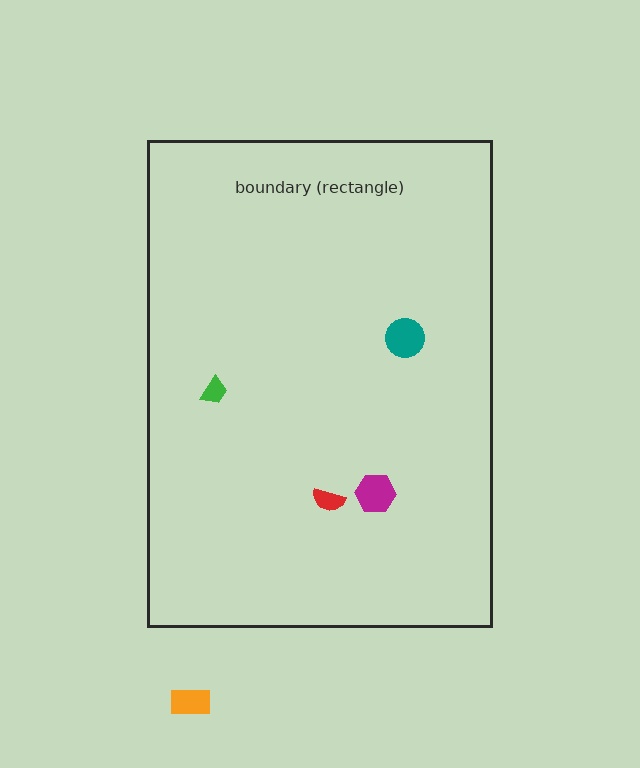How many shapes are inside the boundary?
4 inside, 1 outside.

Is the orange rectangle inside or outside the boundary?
Outside.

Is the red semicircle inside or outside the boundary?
Inside.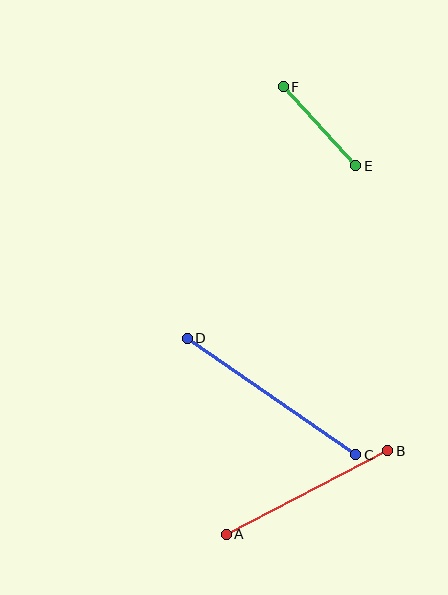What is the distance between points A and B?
The distance is approximately 182 pixels.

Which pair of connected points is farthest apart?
Points C and D are farthest apart.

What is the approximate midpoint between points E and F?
The midpoint is at approximately (319, 126) pixels.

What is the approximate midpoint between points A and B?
The midpoint is at approximately (307, 492) pixels.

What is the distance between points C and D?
The distance is approximately 205 pixels.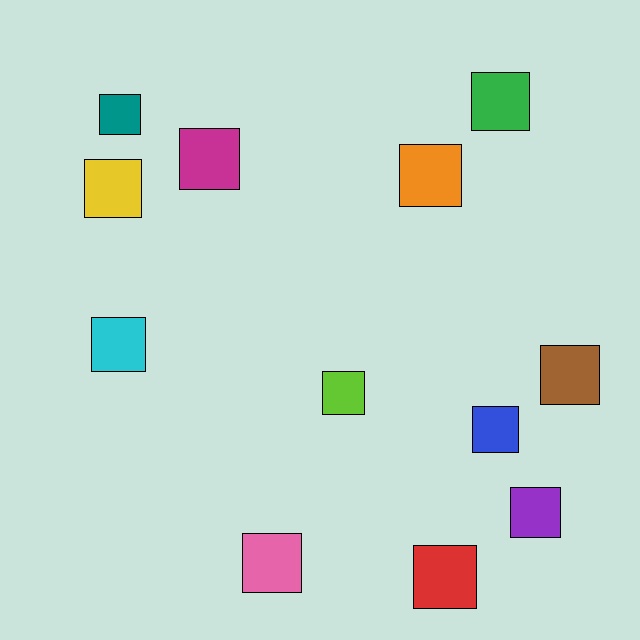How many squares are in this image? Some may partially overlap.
There are 12 squares.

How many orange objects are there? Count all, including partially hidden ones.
There is 1 orange object.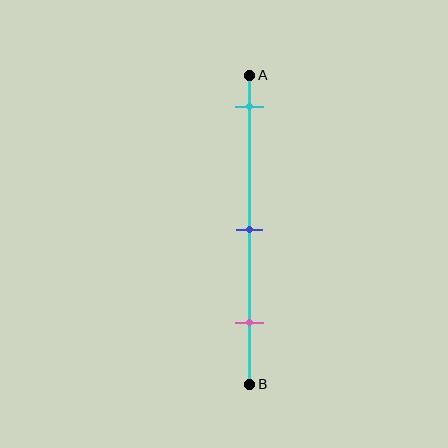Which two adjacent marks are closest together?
The blue and pink marks are the closest adjacent pair.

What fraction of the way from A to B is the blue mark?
The blue mark is approximately 50% (0.5) of the way from A to B.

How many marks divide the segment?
There are 3 marks dividing the segment.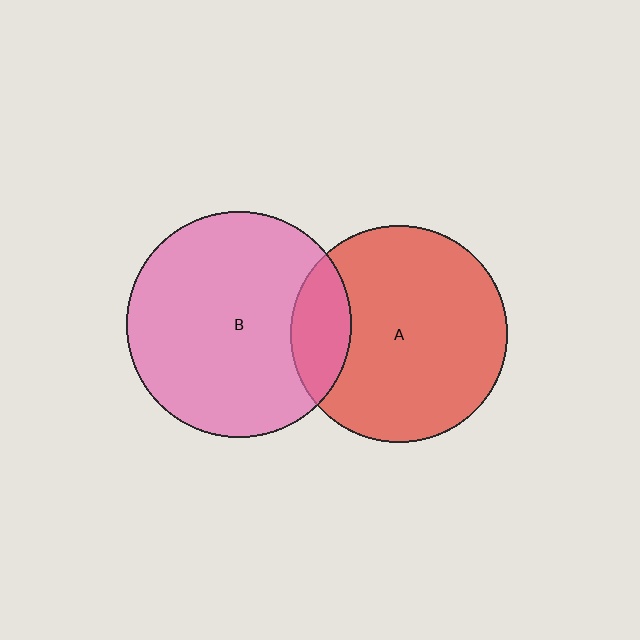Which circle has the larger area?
Circle B (pink).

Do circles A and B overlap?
Yes.